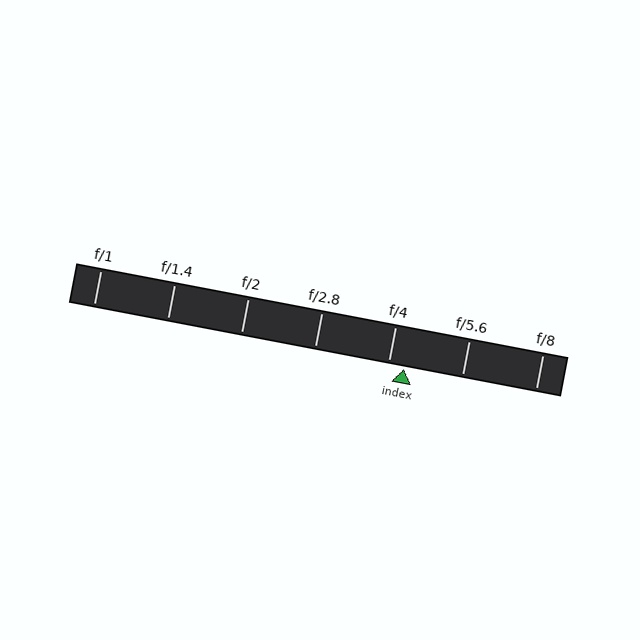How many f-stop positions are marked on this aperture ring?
There are 7 f-stop positions marked.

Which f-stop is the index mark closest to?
The index mark is closest to f/4.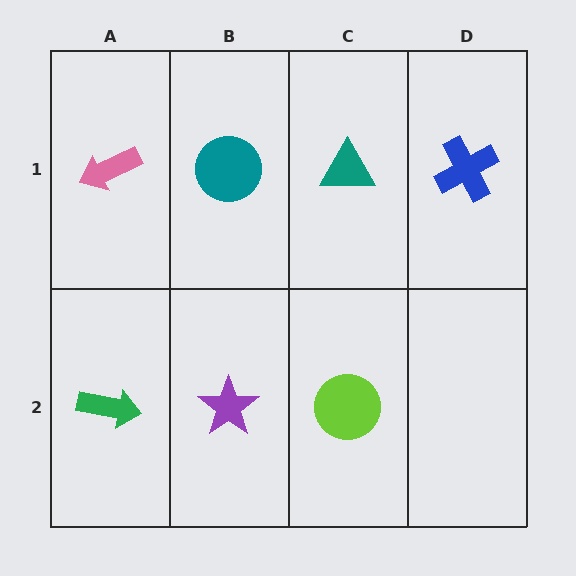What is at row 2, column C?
A lime circle.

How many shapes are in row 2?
3 shapes.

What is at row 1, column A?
A pink arrow.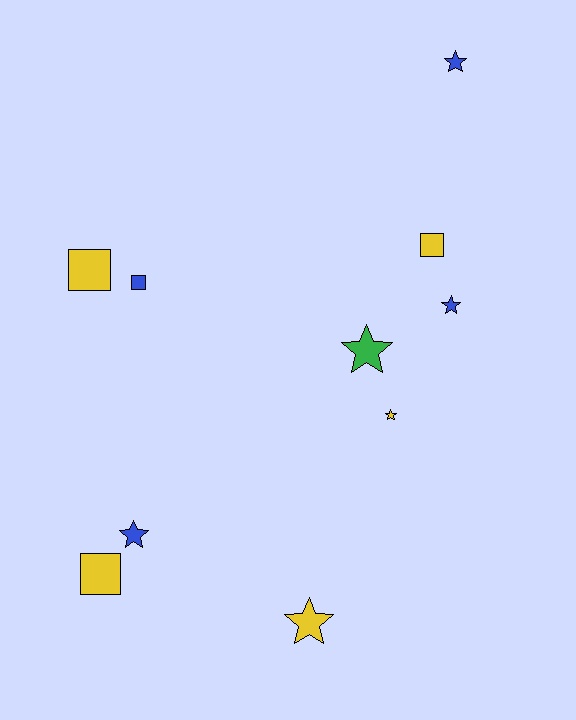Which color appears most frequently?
Yellow, with 5 objects.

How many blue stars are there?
There are 3 blue stars.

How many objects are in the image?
There are 10 objects.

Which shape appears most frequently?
Star, with 6 objects.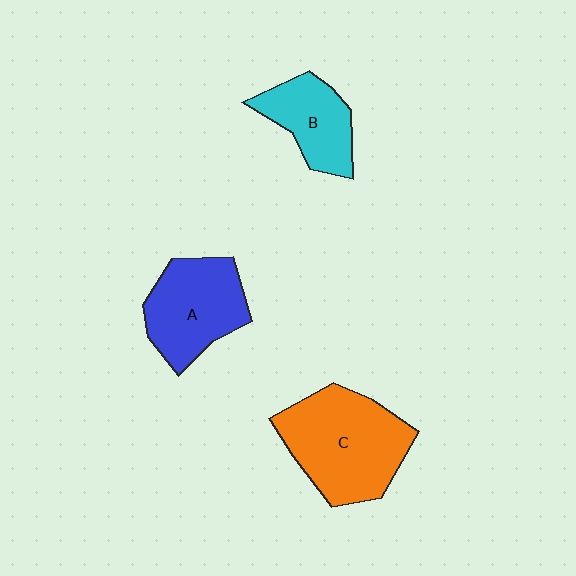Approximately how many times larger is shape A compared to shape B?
Approximately 1.3 times.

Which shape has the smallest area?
Shape B (cyan).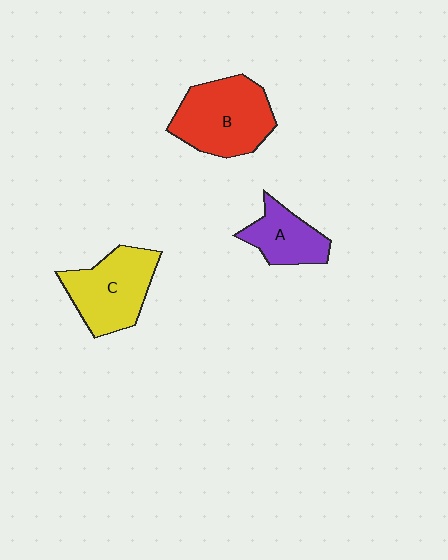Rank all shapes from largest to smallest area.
From largest to smallest: B (red), C (yellow), A (purple).